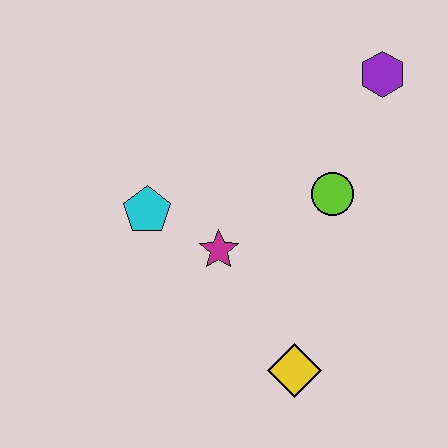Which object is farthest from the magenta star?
The purple hexagon is farthest from the magenta star.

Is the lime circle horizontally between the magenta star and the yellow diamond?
No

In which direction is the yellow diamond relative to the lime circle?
The yellow diamond is below the lime circle.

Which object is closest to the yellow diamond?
The magenta star is closest to the yellow diamond.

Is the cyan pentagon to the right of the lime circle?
No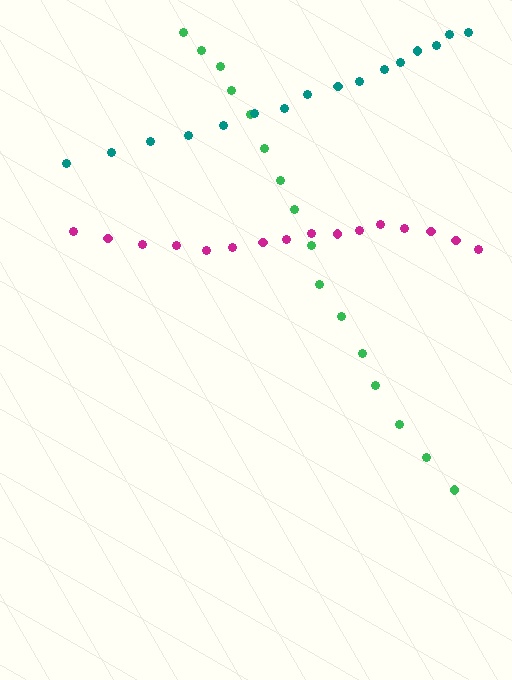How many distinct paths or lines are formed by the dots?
There are 3 distinct paths.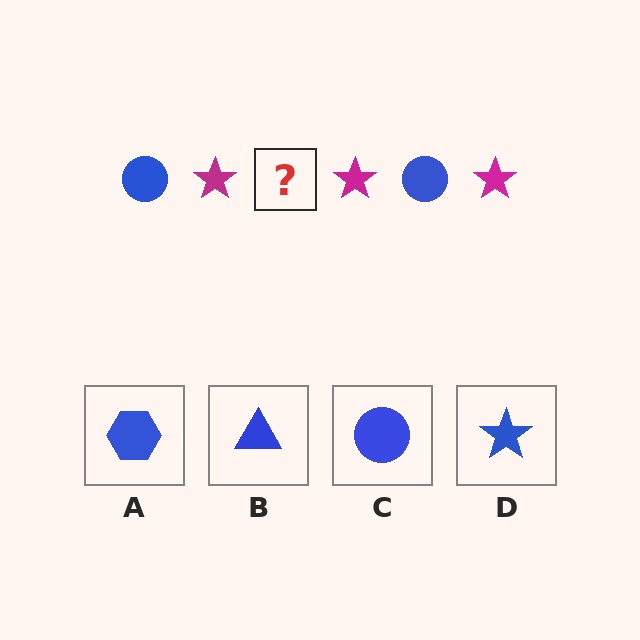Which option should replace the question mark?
Option C.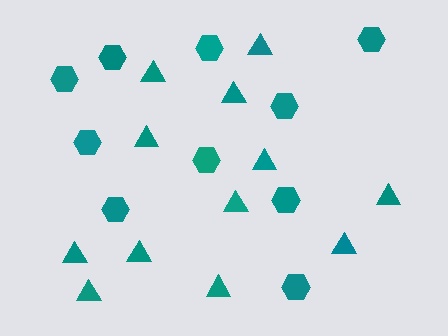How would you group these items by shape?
There are 2 groups: one group of triangles (12) and one group of hexagons (10).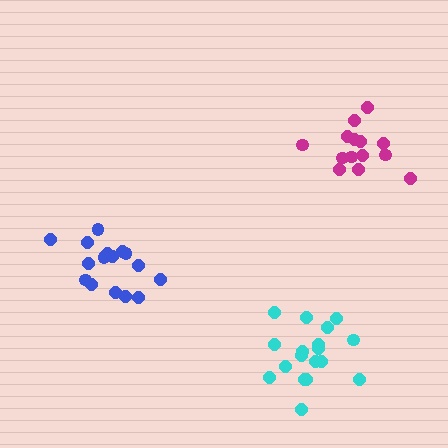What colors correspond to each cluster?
The clusters are colored: blue, magenta, cyan.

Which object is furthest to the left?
The blue cluster is leftmost.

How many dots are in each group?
Group 1: 16 dots, Group 2: 14 dots, Group 3: 18 dots (48 total).